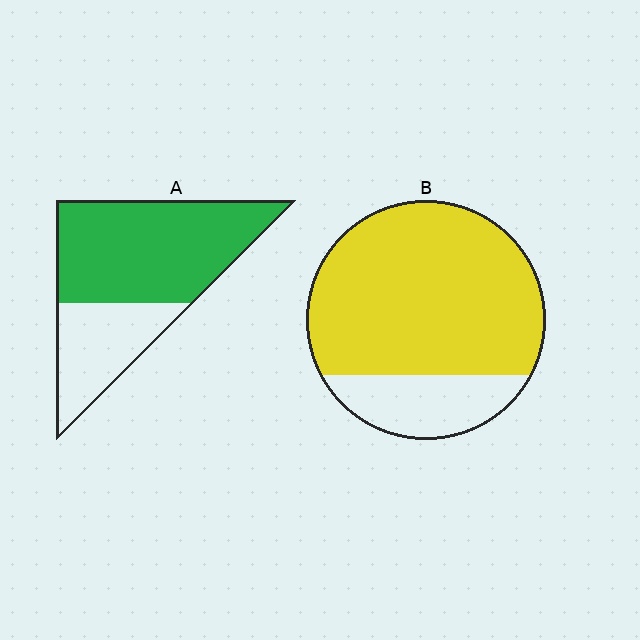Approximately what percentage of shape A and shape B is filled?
A is approximately 65% and B is approximately 80%.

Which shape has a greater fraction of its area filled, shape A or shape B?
Shape B.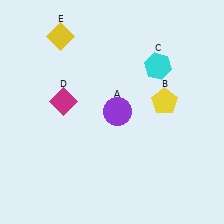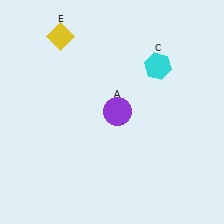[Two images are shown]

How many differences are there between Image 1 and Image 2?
There are 2 differences between the two images.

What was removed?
The yellow pentagon (B), the magenta diamond (D) were removed in Image 2.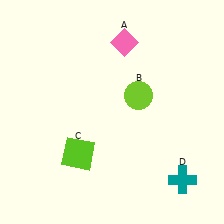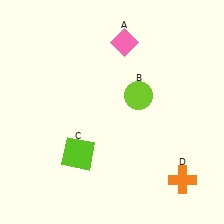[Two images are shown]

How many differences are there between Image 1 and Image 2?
There is 1 difference between the two images.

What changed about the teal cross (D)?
In Image 1, D is teal. In Image 2, it changed to orange.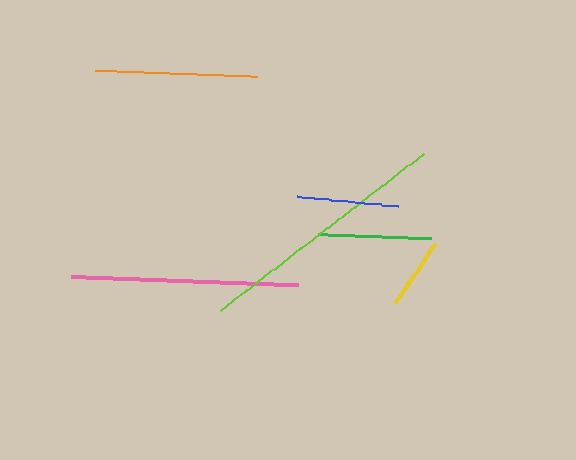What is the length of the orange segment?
The orange segment is approximately 161 pixels long.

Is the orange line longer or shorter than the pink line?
The pink line is longer than the orange line.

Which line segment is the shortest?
The yellow line is the shortest at approximately 72 pixels.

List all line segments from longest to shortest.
From longest to shortest: lime, pink, orange, green, blue, yellow.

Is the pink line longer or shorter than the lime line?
The lime line is longer than the pink line.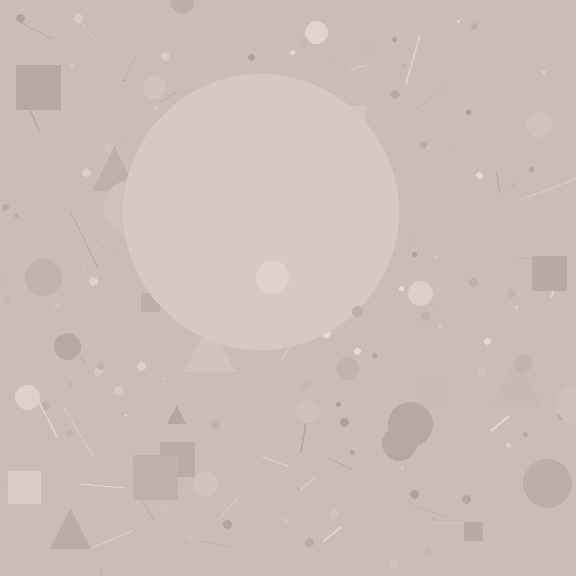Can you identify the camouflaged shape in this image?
The camouflaged shape is a circle.